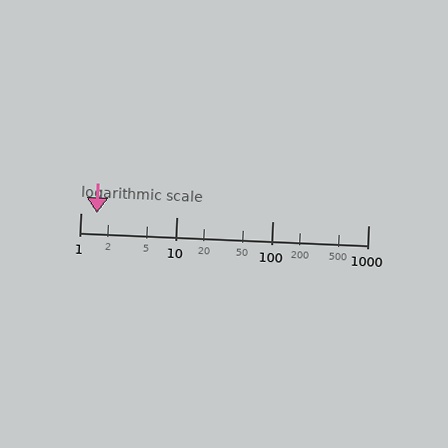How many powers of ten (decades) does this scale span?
The scale spans 3 decades, from 1 to 1000.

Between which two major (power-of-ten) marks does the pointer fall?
The pointer is between 1 and 10.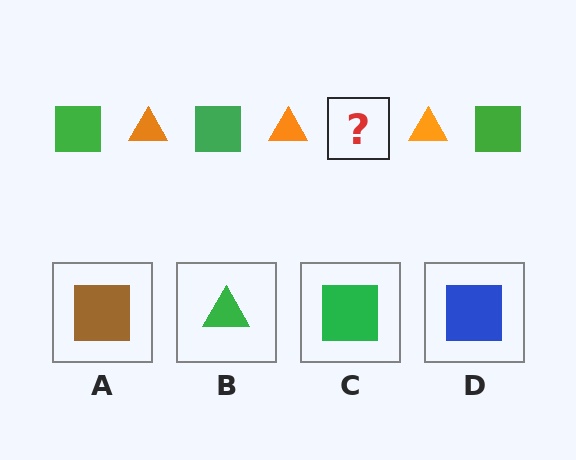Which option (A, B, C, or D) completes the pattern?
C.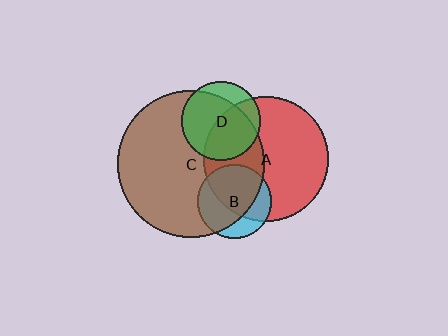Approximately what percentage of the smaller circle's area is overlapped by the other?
Approximately 75%.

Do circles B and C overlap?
Yes.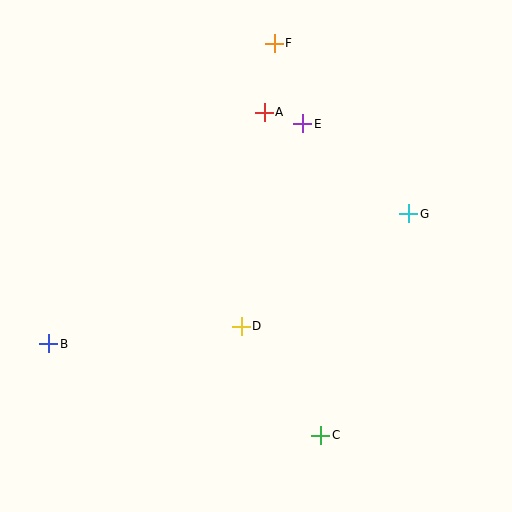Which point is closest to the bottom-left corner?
Point B is closest to the bottom-left corner.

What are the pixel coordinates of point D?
Point D is at (241, 326).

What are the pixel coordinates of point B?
Point B is at (49, 344).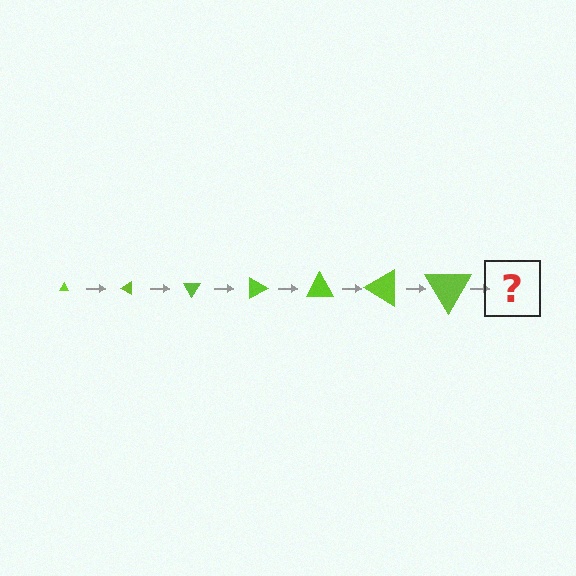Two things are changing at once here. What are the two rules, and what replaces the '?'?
The two rules are that the triangle grows larger each step and it rotates 30 degrees each step. The '?' should be a triangle, larger than the previous one and rotated 210 degrees from the start.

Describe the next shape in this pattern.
It should be a triangle, larger than the previous one and rotated 210 degrees from the start.